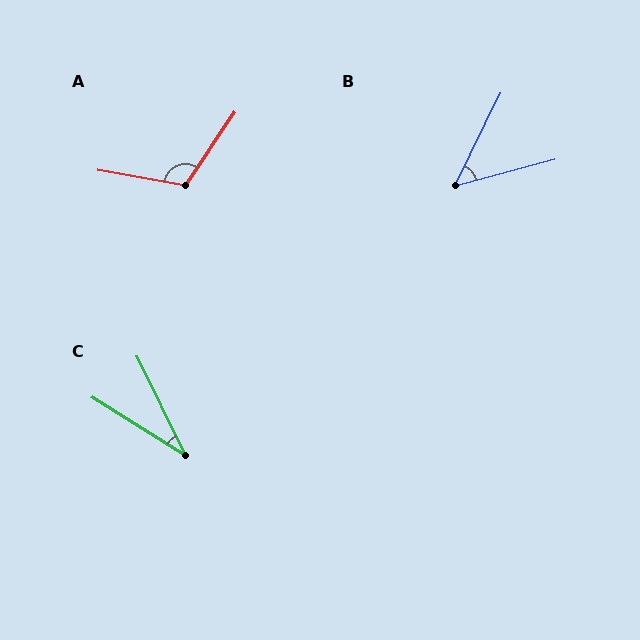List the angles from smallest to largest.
C (32°), B (49°), A (114°).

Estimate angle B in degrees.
Approximately 49 degrees.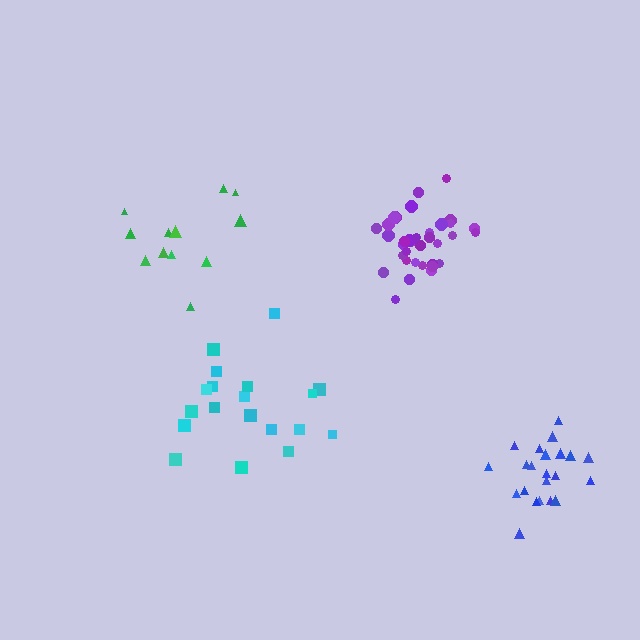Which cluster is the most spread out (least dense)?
Cyan.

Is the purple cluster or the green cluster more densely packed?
Purple.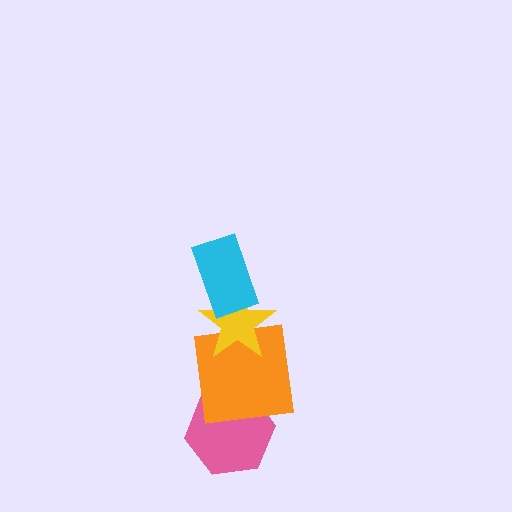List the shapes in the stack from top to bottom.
From top to bottom: the cyan rectangle, the yellow star, the orange square, the pink hexagon.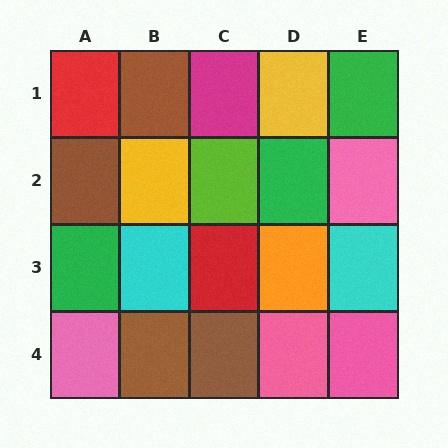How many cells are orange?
1 cell is orange.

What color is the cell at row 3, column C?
Red.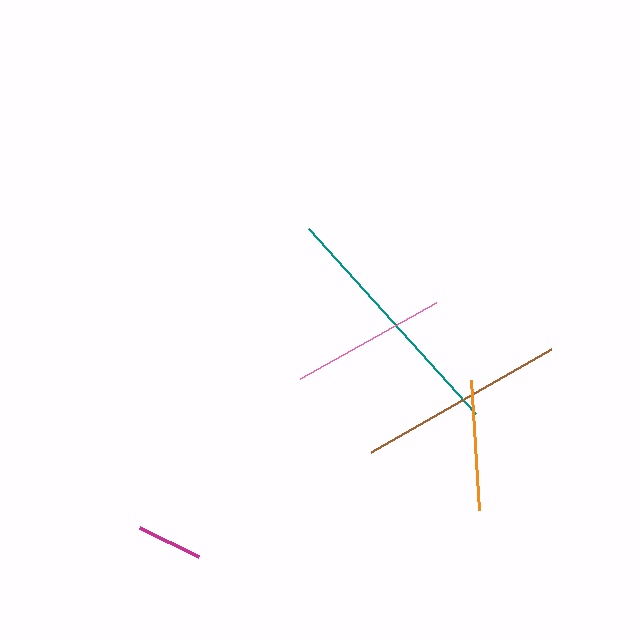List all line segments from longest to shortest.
From longest to shortest: teal, brown, pink, orange, magenta.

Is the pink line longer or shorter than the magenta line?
The pink line is longer than the magenta line.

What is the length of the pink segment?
The pink segment is approximately 155 pixels long.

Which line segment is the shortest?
The magenta line is the shortest at approximately 66 pixels.